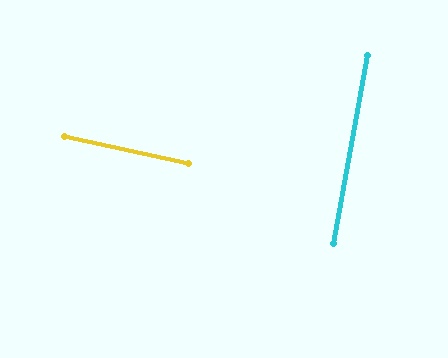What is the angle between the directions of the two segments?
Approximately 88 degrees.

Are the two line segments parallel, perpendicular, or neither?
Perpendicular — they meet at approximately 88°.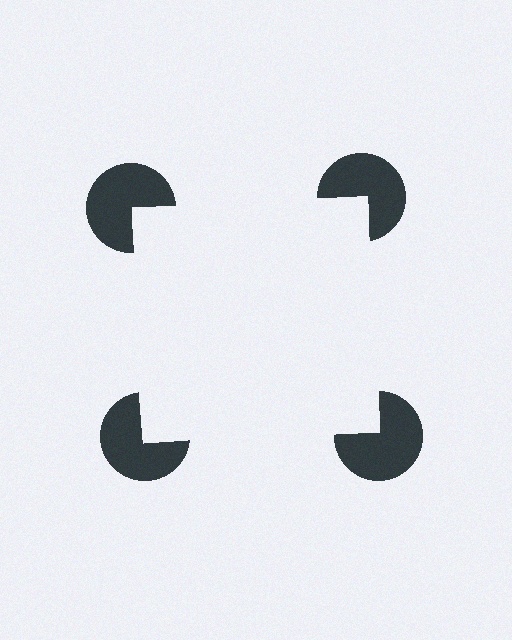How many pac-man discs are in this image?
There are 4 — one at each vertex of the illusory square.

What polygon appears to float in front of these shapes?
An illusory square — its edges are inferred from the aligned wedge cuts in the pac-man discs, not physically drawn.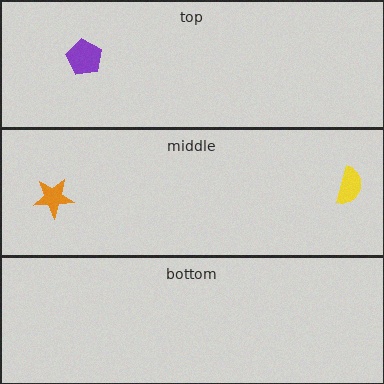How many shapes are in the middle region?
2.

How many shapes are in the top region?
1.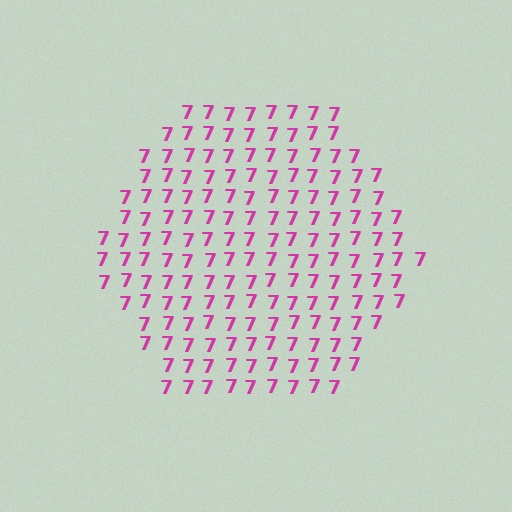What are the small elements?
The small elements are digit 7's.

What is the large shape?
The large shape is a hexagon.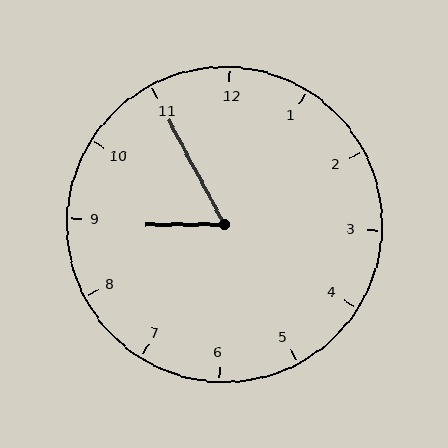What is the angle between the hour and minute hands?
Approximately 62 degrees.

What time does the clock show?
8:55.